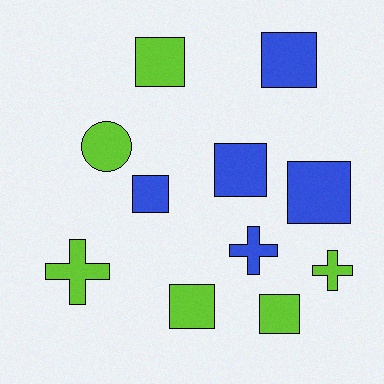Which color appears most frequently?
Lime, with 6 objects.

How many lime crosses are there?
There are 2 lime crosses.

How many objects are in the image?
There are 11 objects.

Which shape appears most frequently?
Square, with 7 objects.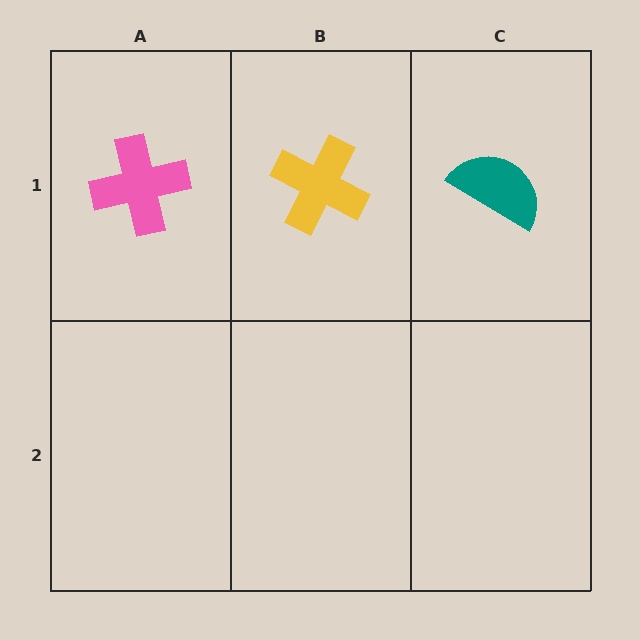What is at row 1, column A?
A pink cross.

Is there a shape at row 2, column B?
No, that cell is empty.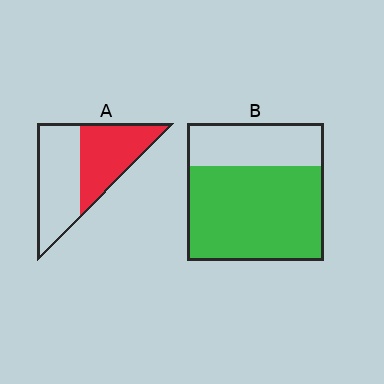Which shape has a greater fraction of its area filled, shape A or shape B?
Shape B.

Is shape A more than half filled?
Roughly half.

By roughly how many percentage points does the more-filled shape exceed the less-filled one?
By roughly 20 percentage points (B over A).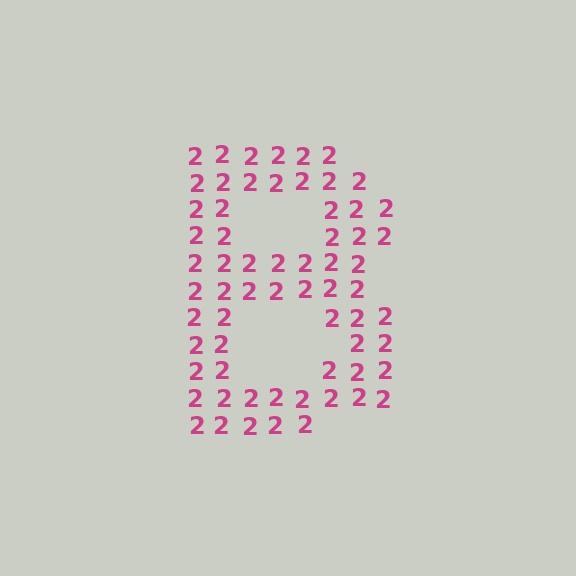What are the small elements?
The small elements are digit 2's.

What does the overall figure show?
The overall figure shows the letter B.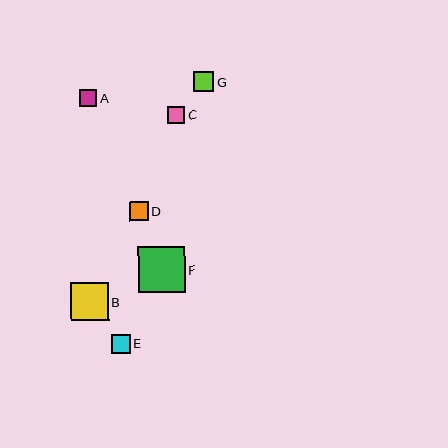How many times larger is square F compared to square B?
Square F is approximately 1.2 times the size of square B.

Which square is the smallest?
Square C is the smallest with a size of approximately 17 pixels.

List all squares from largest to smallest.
From largest to smallest: F, B, G, E, D, A, C.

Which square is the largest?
Square F is the largest with a size of approximately 47 pixels.